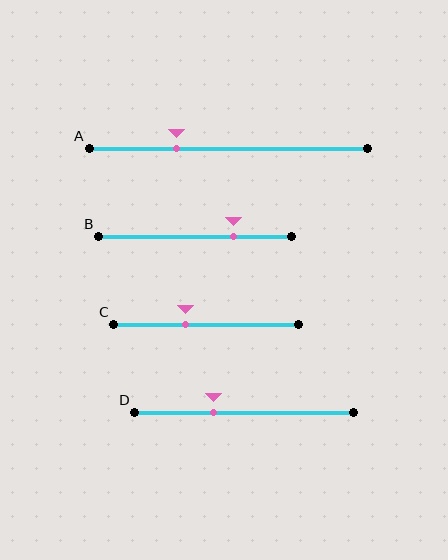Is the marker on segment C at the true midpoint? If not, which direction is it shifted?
No, the marker on segment C is shifted to the left by about 11% of the segment length.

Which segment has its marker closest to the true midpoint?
Segment C has its marker closest to the true midpoint.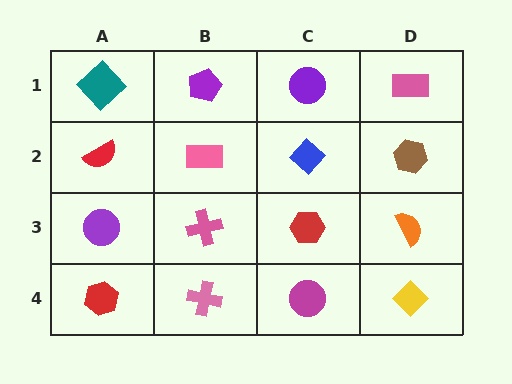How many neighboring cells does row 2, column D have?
3.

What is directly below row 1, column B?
A pink rectangle.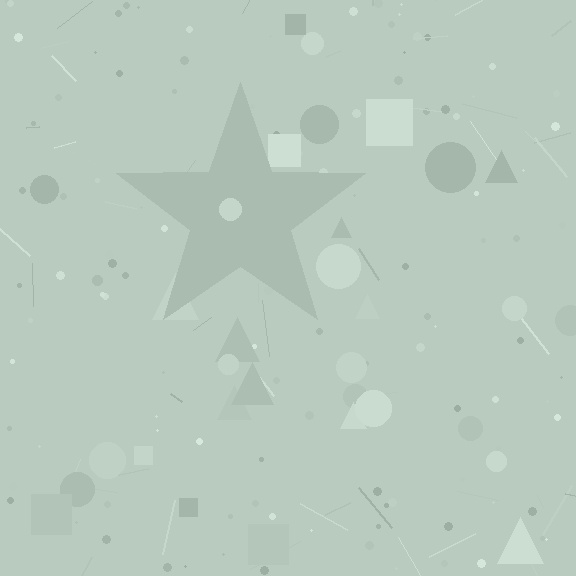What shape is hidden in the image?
A star is hidden in the image.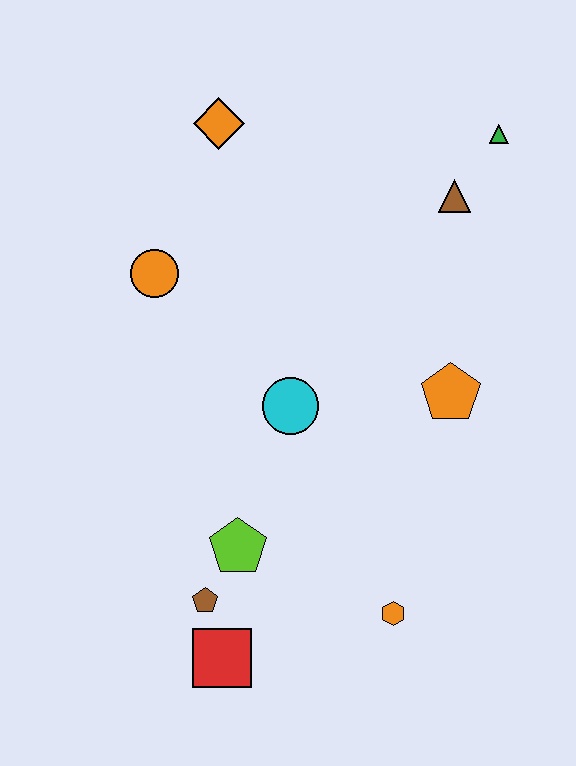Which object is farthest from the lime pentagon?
The green triangle is farthest from the lime pentagon.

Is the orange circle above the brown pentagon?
Yes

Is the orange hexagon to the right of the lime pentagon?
Yes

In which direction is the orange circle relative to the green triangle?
The orange circle is to the left of the green triangle.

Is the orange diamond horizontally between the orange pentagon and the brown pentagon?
Yes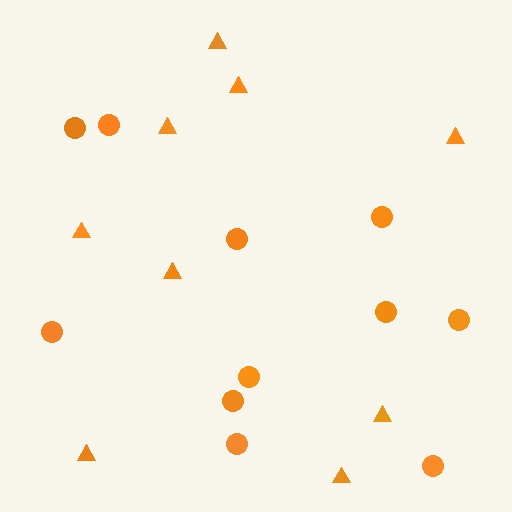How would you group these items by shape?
There are 2 groups: one group of circles (11) and one group of triangles (9).